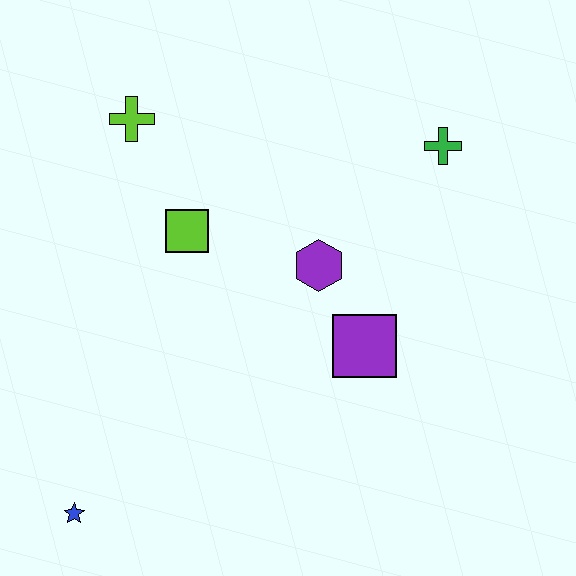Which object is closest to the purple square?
The purple hexagon is closest to the purple square.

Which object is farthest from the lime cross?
The blue star is farthest from the lime cross.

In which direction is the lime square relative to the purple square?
The lime square is to the left of the purple square.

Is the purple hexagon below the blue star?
No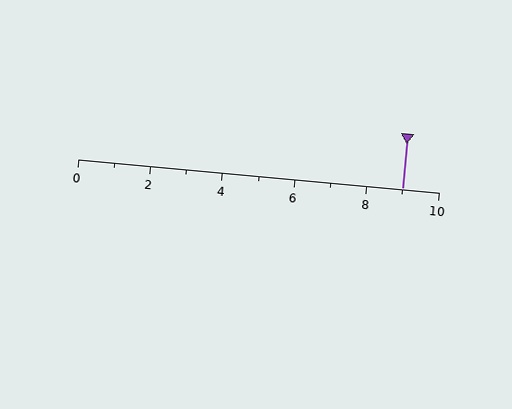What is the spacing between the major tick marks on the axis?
The major ticks are spaced 2 apart.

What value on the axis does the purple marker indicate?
The marker indicates approximately 9.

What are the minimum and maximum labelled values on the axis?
The axis runs from 0 to 10.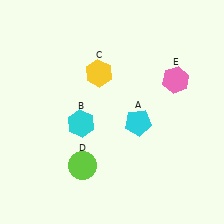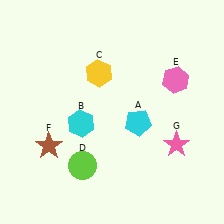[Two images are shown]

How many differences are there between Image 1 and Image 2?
There are 2 differences between the two images.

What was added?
A brown star (F), a pink star (G) were added in Image 2.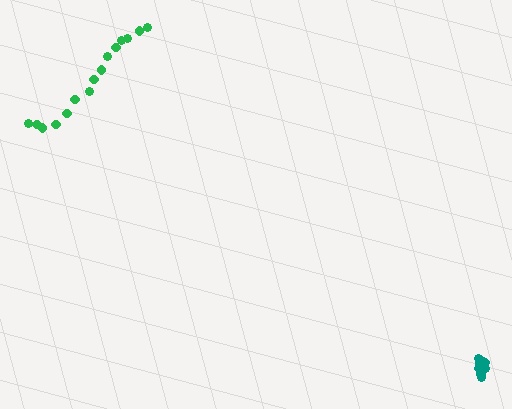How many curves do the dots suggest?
There are 2 distinct paths.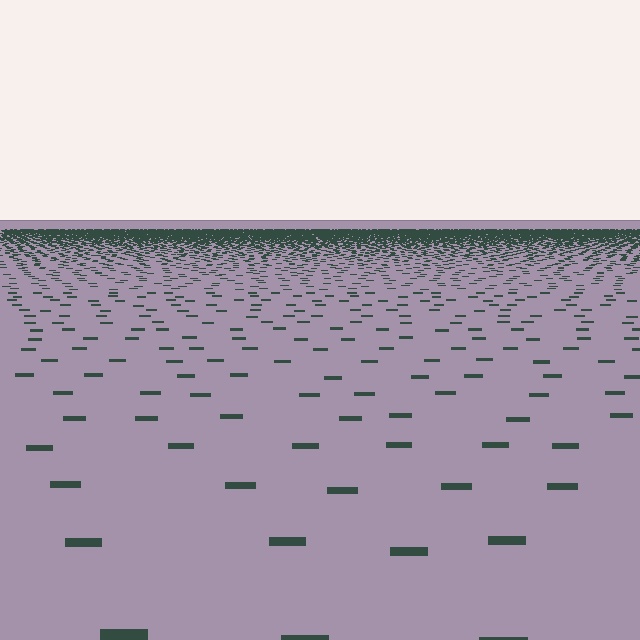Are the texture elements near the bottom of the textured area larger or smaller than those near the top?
Larger. Near the bottom, elements are closer to the viewer and appear at a bigger on-screen size.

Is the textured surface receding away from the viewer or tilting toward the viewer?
The surface is receding away from the viewer. Texture elements get smaller and denser toward the top.